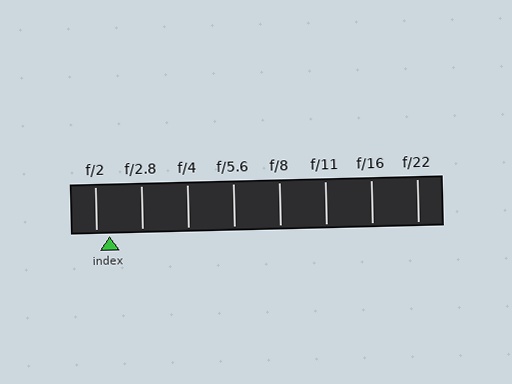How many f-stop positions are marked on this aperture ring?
There are 8 f-stop positions marked.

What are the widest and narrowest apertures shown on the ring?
The widest aperture shown is f/2 and the narrowest is f/22.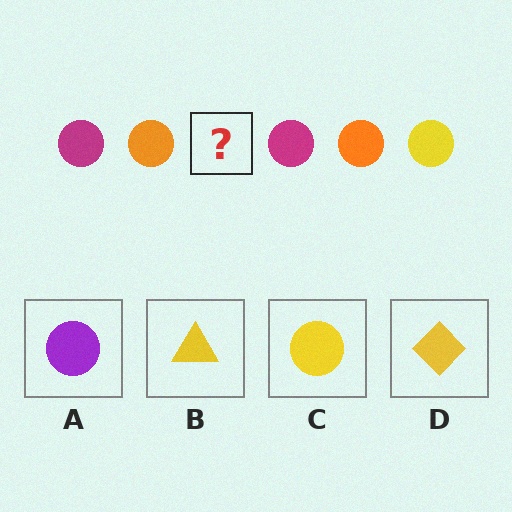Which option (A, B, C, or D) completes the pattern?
C.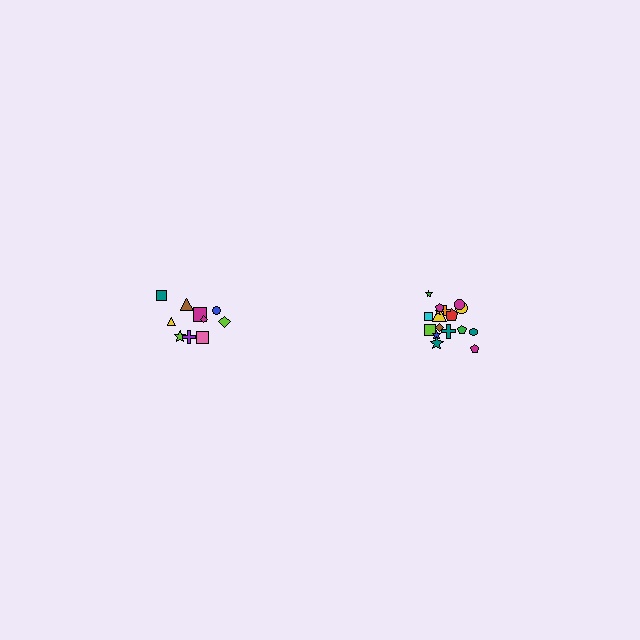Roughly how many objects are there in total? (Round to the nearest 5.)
Roughly 30 objects in total.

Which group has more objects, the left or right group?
The right group.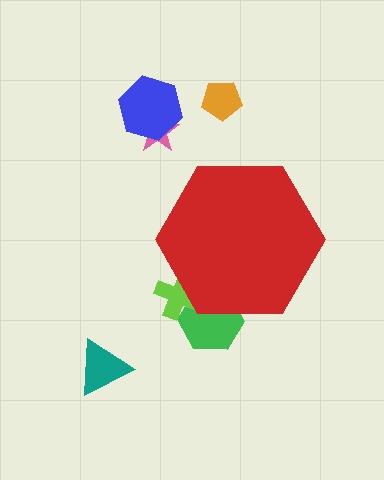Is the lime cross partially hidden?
Yes, the lime cross is partially hidden behind the red hexagon.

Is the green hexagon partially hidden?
Yes, the green hexagon is partially hidden behind the red hexagon.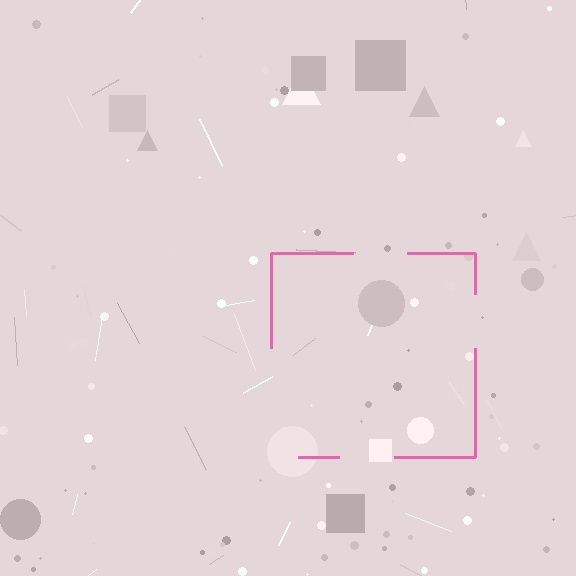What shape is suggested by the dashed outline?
The dashed outline suggests a square.